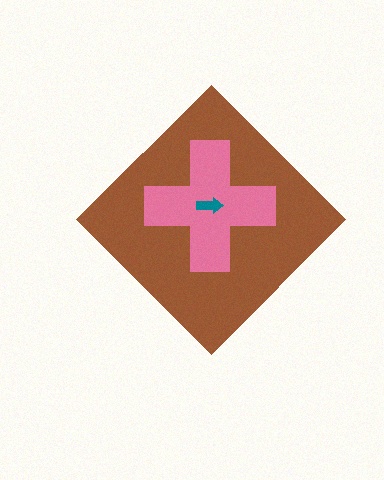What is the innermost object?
The teal arrow.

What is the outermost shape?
The brown diamond.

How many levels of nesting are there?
3.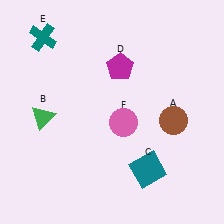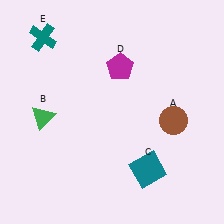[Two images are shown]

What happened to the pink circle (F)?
The pink circle (F) was removed in Image 2. It was in the bottom-right area of Image 1.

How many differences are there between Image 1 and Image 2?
There is 1 difference between the two images.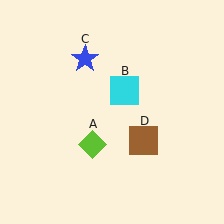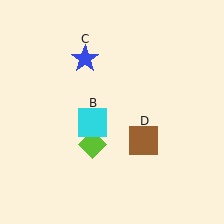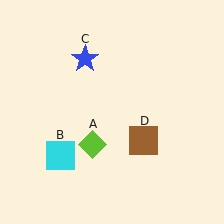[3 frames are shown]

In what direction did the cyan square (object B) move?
The cyan square (object B) moved down and to the left.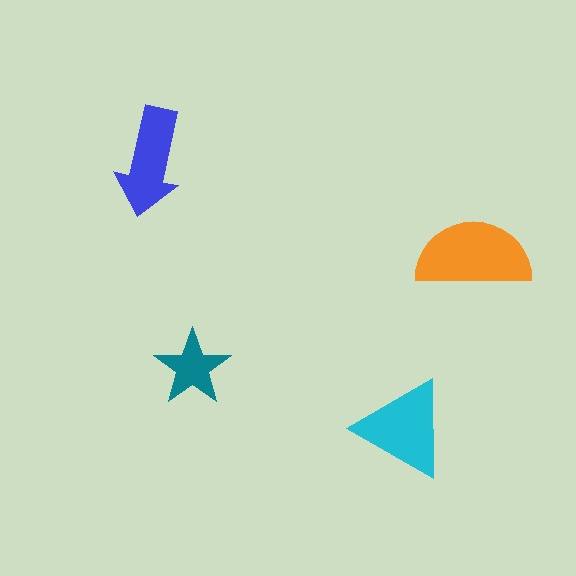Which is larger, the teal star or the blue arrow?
The blue arrow.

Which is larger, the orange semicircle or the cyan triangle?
The orange semicircle.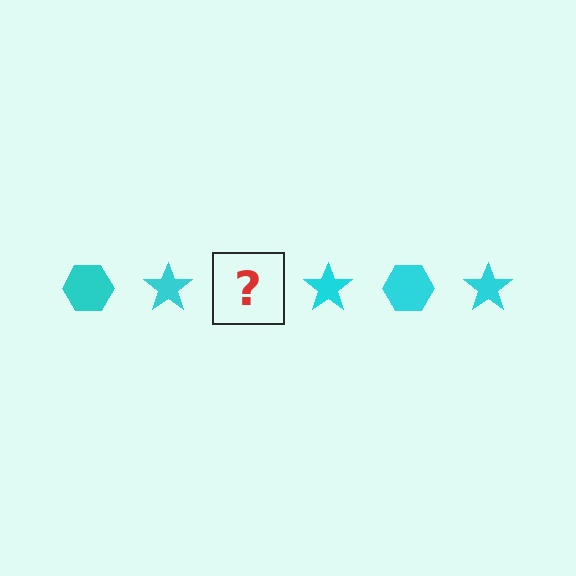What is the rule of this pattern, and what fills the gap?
The rule is that the pattern cycles through hexagon, star shapes in cyan. The gap should be filled with a cyan hexagon.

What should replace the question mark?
The question mark should be replaced with a cyan hexagon.